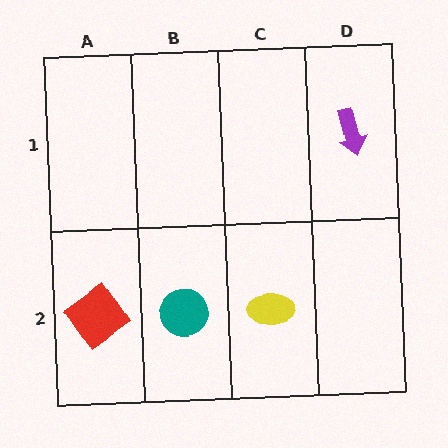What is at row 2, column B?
A teal circle.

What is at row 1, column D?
A purple arrow.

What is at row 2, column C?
A yellow ellipse.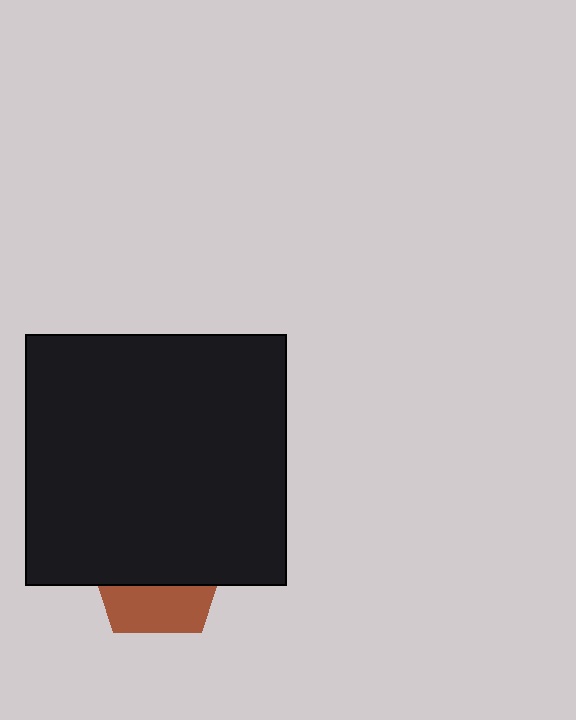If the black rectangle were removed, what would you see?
You would see the complete brown pentagon.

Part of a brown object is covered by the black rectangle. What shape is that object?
It is a pentagon.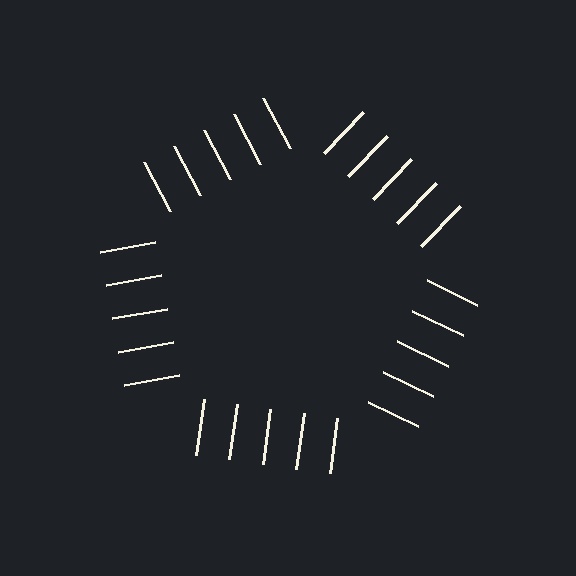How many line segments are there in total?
25 — 5 along each of the 5 edges.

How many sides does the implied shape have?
5 sides — the line-ends trace a pentagon.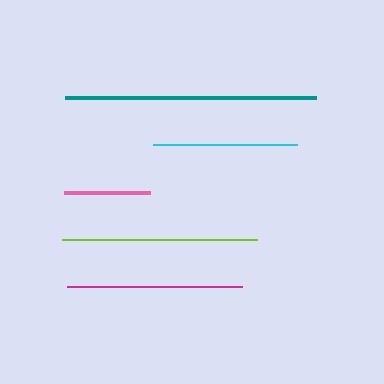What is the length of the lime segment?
The lime segment is approximately 195 pixels long.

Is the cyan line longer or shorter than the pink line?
The cyan line is longer than the pink line.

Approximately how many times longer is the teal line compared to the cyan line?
The teal line is approximately 1.7 times the length of the cyan line.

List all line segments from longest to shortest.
From longest to shortest: teal, lime, magenta, cyan, pink.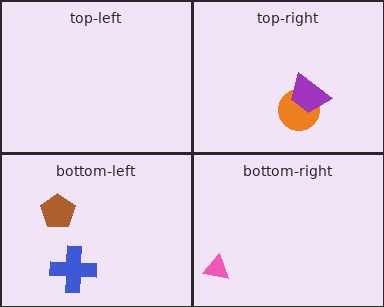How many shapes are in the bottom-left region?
2.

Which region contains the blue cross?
The bottom-left region.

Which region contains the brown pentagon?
The bottom-left region.